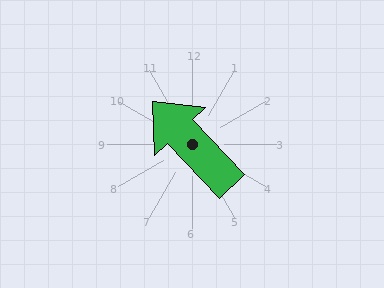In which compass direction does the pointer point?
Northwest.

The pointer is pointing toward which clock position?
Roughly 11 o'clock.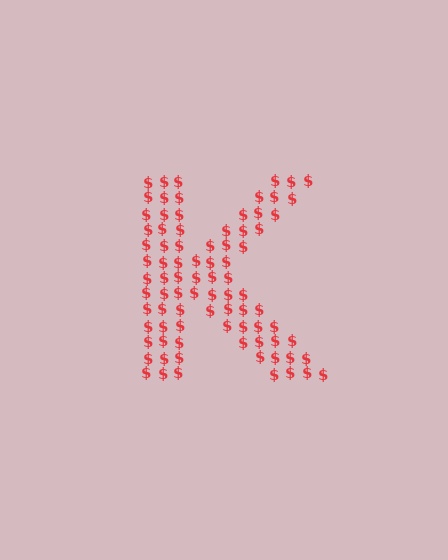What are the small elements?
The small elements are dollar signs.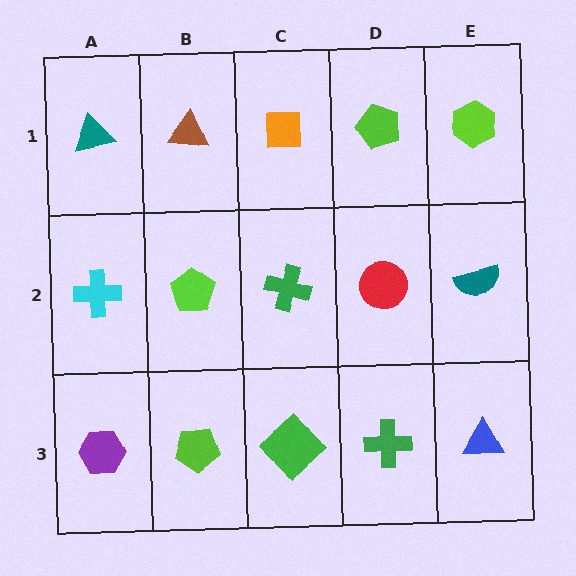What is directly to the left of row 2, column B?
A cyan cross.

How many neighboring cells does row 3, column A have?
2.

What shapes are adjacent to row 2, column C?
An orange square (row 1, column C), a green diamond (row 3, column C), a lime pentagon (row 2, column B), a red circle (row 2, column D).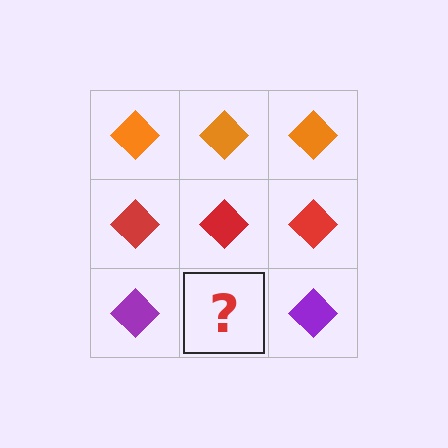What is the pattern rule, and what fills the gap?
The rule is that each row has a consistent color. The gap should be filled with a purple diamond.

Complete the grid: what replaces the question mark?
The question mark should be replaced with a purple diamond.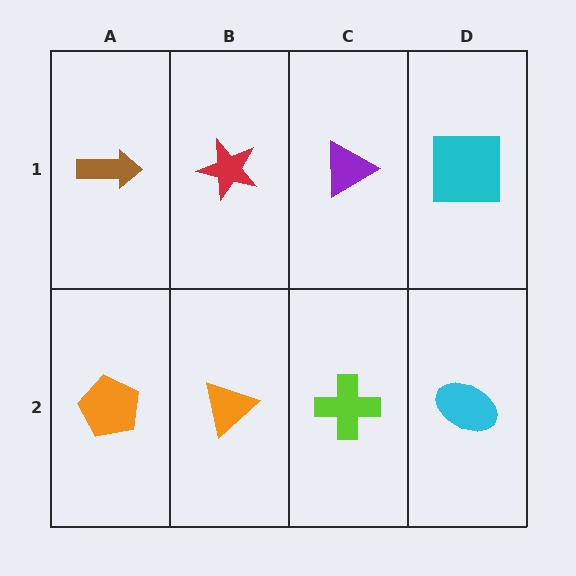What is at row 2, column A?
An orange pentagon.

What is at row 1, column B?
A red star.